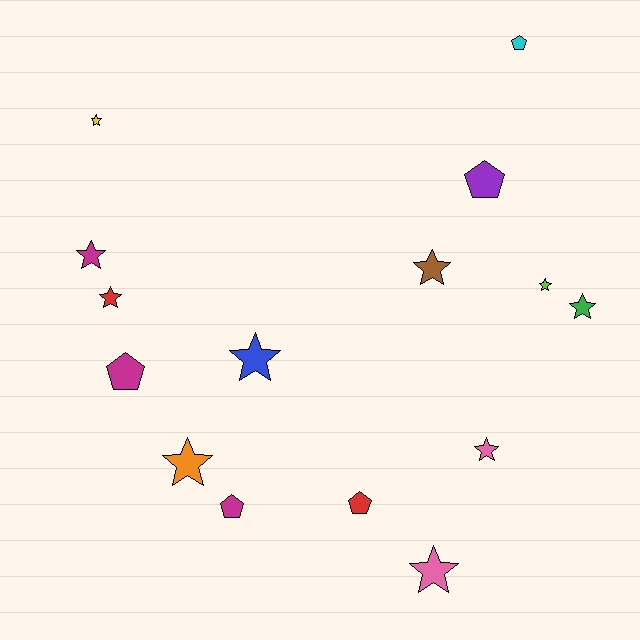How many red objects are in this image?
There are 2 red objects.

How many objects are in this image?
There are 15 objects.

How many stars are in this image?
There are 10 stars.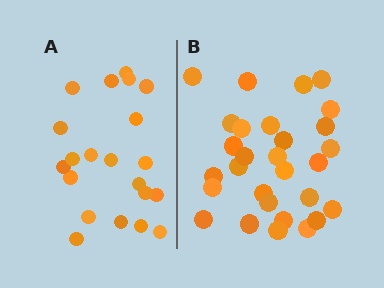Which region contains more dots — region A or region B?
Region B (the right region) has more dots.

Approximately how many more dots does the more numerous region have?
Region B has roughly 8 or so more dots than region A.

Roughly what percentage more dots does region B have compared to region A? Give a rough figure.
About 40% more.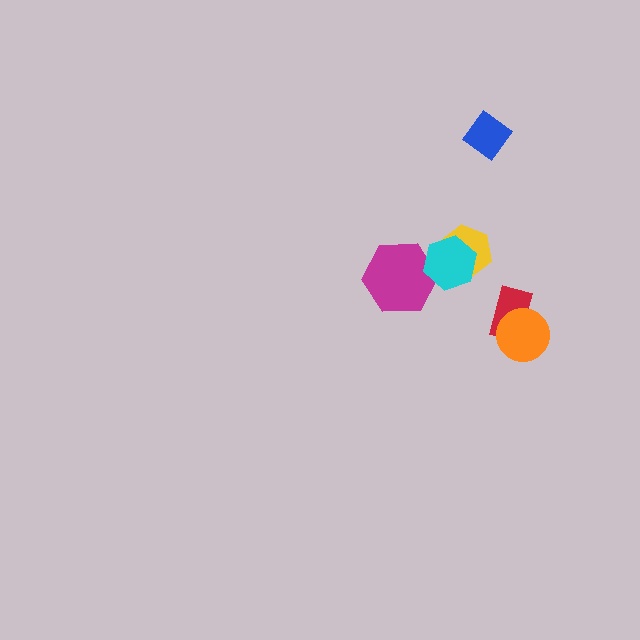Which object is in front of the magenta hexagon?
The cyan hexagon is in front of the magenta hexagon.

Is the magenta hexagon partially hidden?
Yes, it is partially covered by another shape.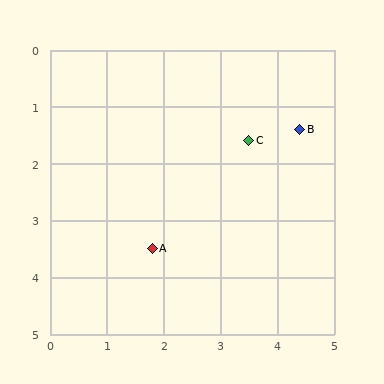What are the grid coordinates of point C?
Point C is at approximately (3.5, 1.6).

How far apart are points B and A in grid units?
Points B and A are about 3.3 grid units apart.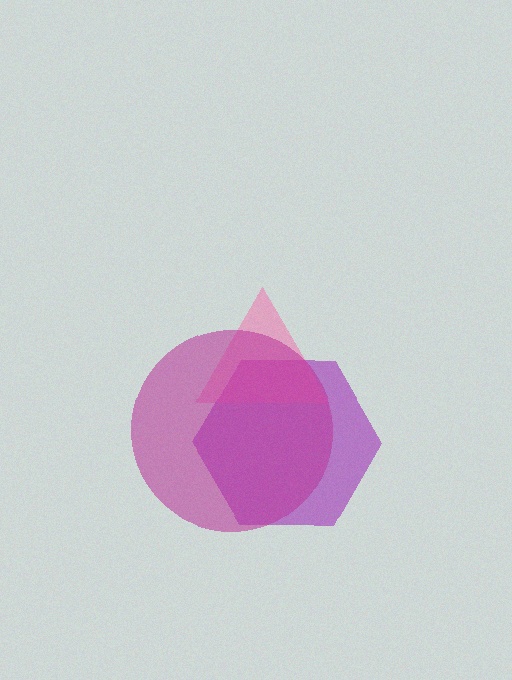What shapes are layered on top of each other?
The layered shapes are: a purple hexagon, a pink triangle, a magenta circle.